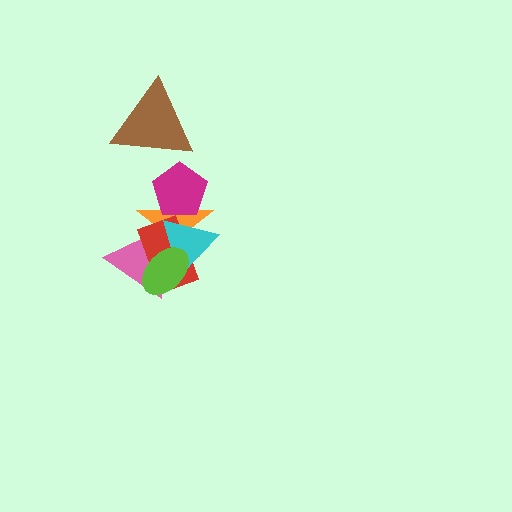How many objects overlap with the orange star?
5 objects overlap with the orange star.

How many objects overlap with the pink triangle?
4 objects overlap with the pink triangle.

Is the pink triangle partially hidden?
Yes, it is partially covered by another shape.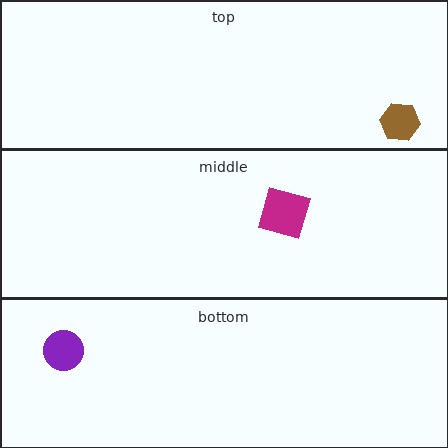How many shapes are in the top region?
1.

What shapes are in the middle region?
The magenta square.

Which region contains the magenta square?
The middle region.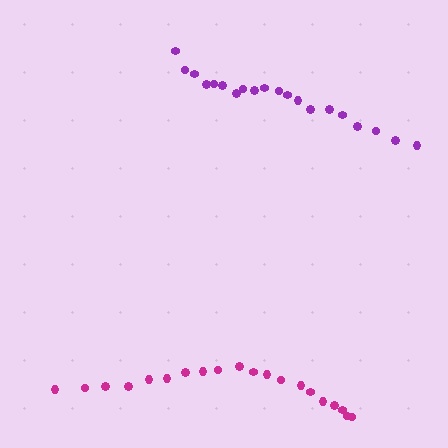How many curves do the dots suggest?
There are 2 distinct paths.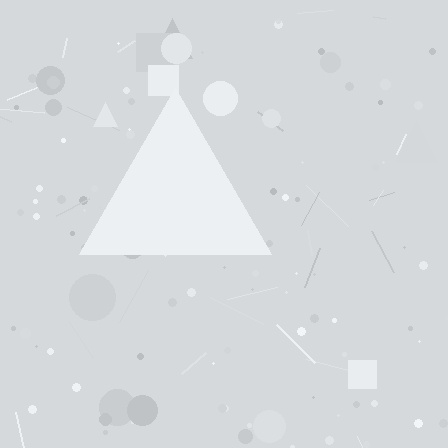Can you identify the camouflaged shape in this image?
The camouflaged shape is a triangle.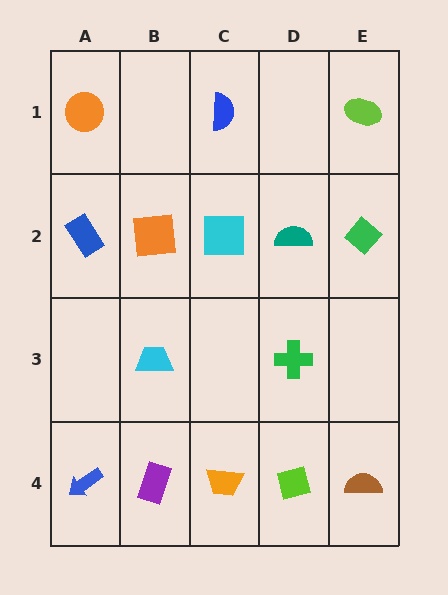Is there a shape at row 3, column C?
No, that cell is empty.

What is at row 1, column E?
A lime ellipse.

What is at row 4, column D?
A lime square.